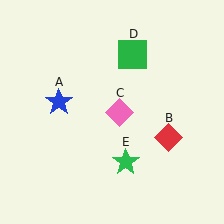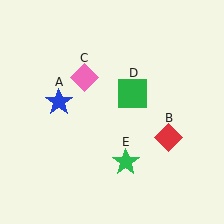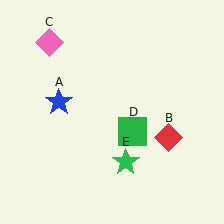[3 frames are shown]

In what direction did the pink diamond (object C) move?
The pink diamond (object C) moved up and to the left.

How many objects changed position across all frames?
2 objects changed position: pink diamond (object C), green square (object D).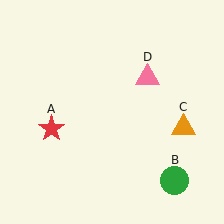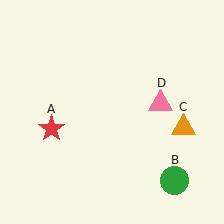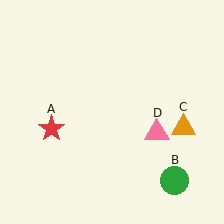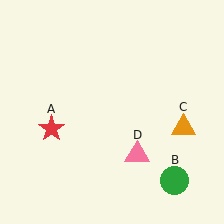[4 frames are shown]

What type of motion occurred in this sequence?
The pink triangle (object D) rotated clockwise around the center of the scene.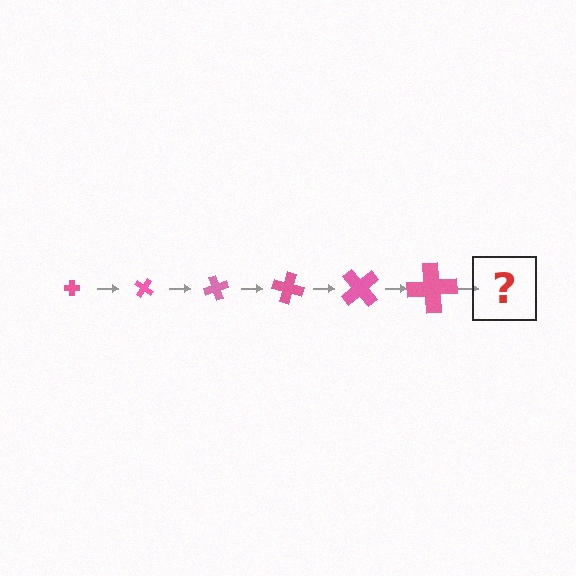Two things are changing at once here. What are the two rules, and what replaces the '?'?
The two rules are that the cross grows larger each step and it rotates 35 degrees each step. The '?' should be a cross, larger than the previous one and rotated 210 degrees from the start.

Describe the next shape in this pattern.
It should be a cross, larger than the previous one and rotated 210 degrees from the start.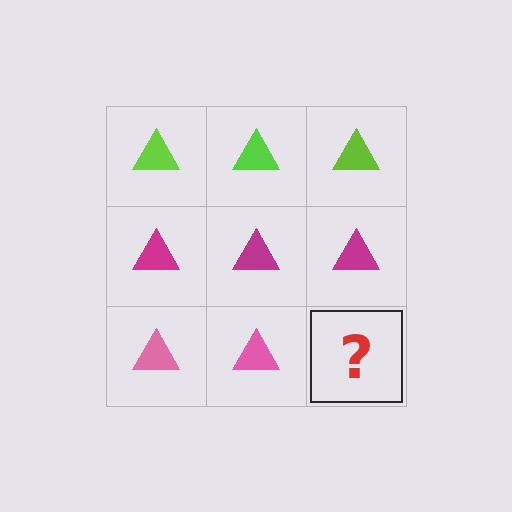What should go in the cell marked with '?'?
The missing cell should contain a pink triangle.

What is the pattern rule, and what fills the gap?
The rule is that each row has a consistent color. The gap should be filled with a pink triangle.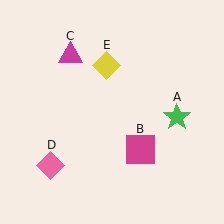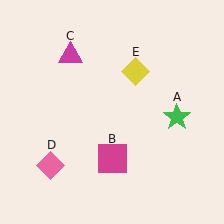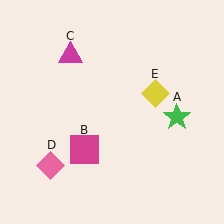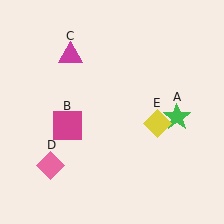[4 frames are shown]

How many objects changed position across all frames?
2 objects changed position: magenta square (object B), yellow diamond (object E).